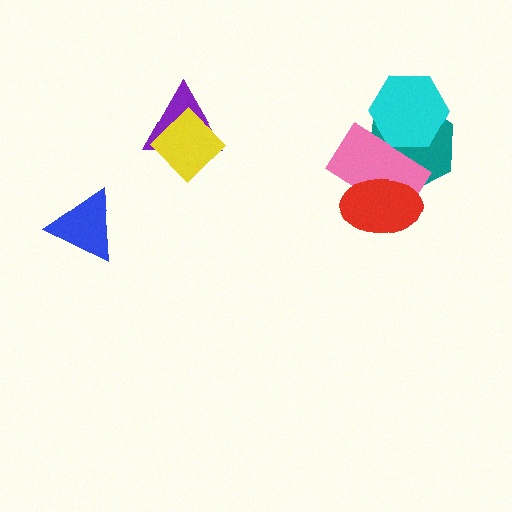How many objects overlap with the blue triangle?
0 objects overlap with the blue triangle.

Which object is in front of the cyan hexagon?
The pink rectangle is in front of the cyan hexagon.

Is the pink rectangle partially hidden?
Yes, it is partially covered by another shape.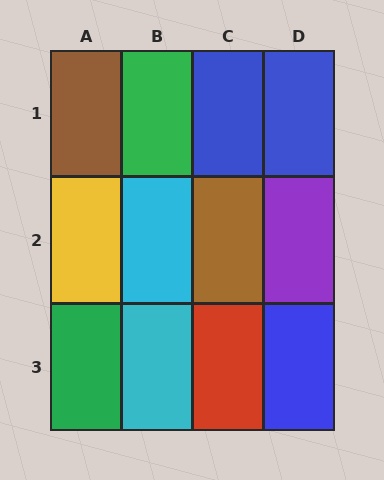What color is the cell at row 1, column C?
Blue.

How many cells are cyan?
2 cells are cyan.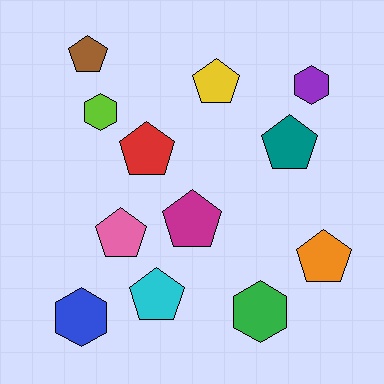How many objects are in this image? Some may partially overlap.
There are 12 objects.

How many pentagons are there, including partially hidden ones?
There are 8 pentagons.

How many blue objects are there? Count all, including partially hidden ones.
There is 1 blue object.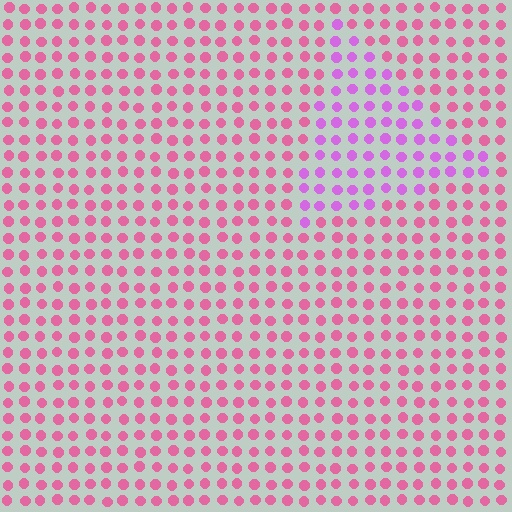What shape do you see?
I see a triangle.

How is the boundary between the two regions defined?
The boundary is defined purely by a slight shift in hue (about 39 degrees). Spacing, size, and orientation are identical on both sides.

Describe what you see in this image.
The image is filled with small pink elements in a uniform arrangement. A triangle-shaped region is visible where the elements are tinted to a slightly different hue, forming a subtle color boundary.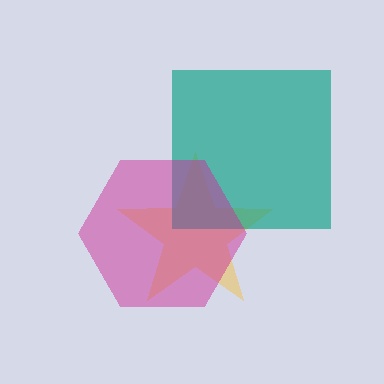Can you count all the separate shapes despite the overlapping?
Yes, there are 3 separate shapes.